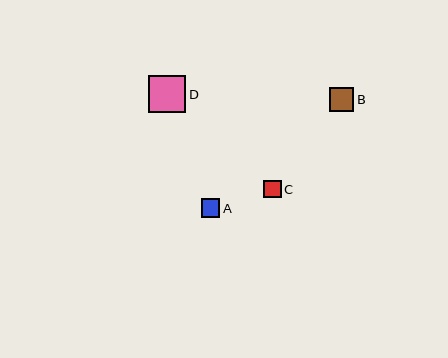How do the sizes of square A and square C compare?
Square A and square C are approximately the same size.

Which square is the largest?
Square D is the largest with a size of approximately 37 pixels.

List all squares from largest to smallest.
From largest to smallest: D, B, A, C.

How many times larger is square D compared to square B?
Square D is approximately 1.5 times the size of square B.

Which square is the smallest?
Square C is the smallest with a size of approximately 18 pixels.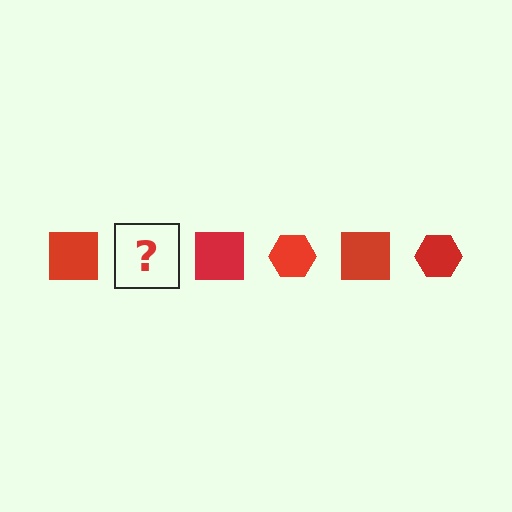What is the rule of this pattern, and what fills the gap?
The rule is that the pattern cycles through square, hexagon shapes in red. The gap should be filled with a red hexagon.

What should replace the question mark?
The question mark should be replaced with a red hexagon.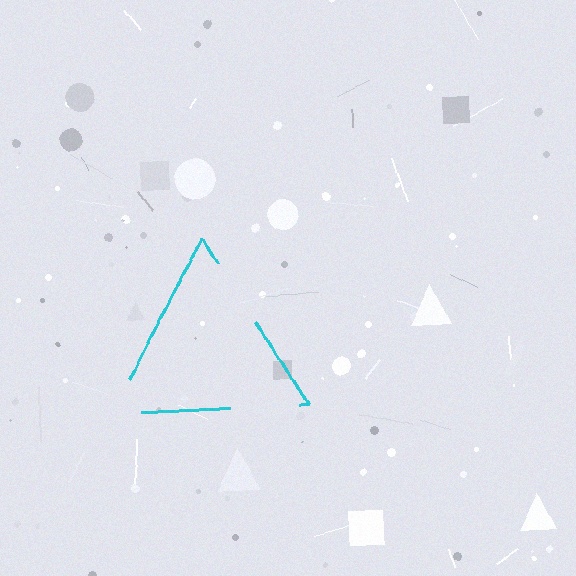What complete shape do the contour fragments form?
The contour fragments form a triangle.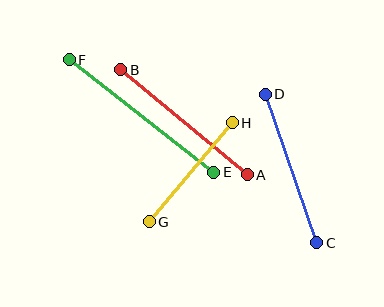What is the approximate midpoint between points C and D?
The midpoint is at approximately (291, 169) pixels.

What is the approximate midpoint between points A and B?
The midpoint is at approximately (184, 122) pixels.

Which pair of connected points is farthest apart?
Points E and F are farthest apart.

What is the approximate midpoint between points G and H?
The midpoint is at approximately (191, 172) pixels.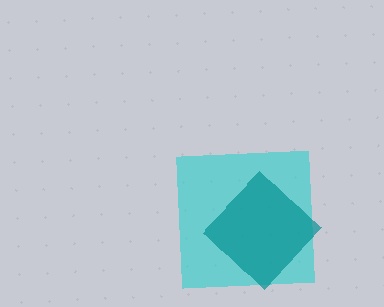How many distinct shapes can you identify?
There are 2 distinct shapes: a cyan square, a teal diamond.